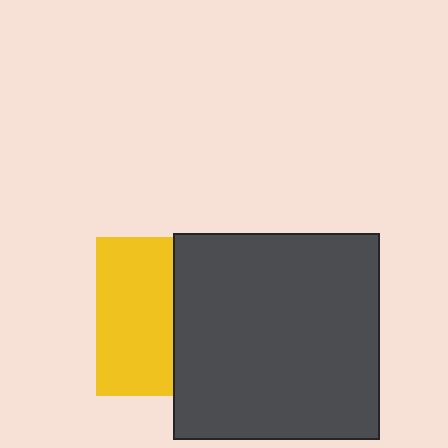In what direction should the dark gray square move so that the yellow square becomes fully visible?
The dark gray square should move right. That is the shortest direction to clear the overlap and leave the yellow square fully visible.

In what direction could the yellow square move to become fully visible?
The yellow square could move left. That would shift it out from behind the dark gray square entirely.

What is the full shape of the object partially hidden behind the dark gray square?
The partially hidden object is a yellow square.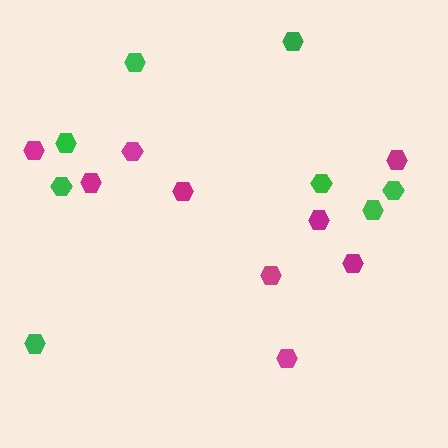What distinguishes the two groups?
There are 2 groups: one group of green hexagons (8) and one group of magenta hexagons (9).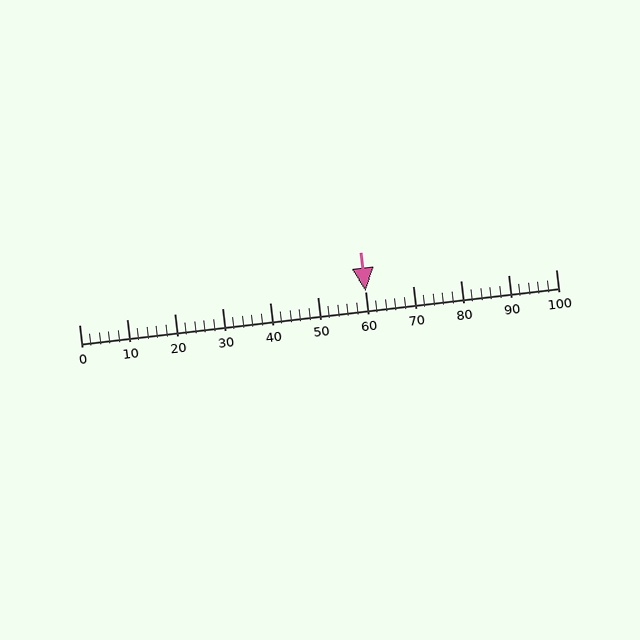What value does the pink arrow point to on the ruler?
The pink arrow points to approximately 60.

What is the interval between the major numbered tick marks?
The major tick marks are spaced 10 units apart.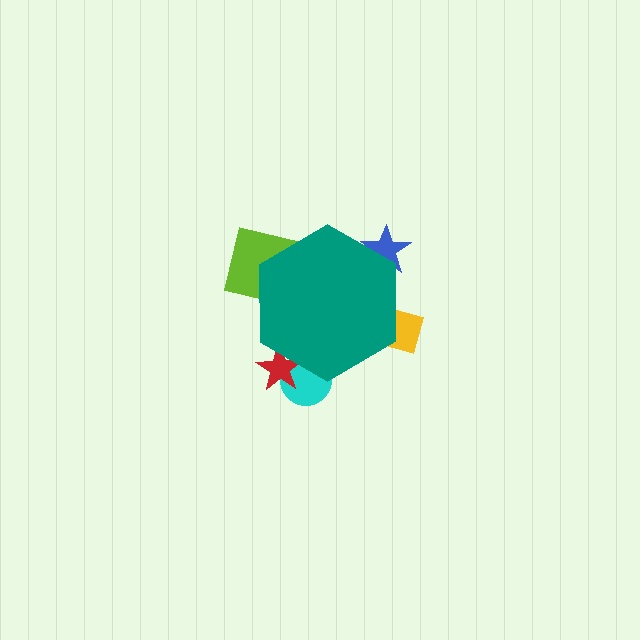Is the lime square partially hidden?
Yes, the lime square is partially hidden behind the teal hexagon.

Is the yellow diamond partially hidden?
Yes, the yellow diamond is partially hidden behind the teal hexagon.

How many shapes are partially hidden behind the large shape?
5 shapes are partially hidden.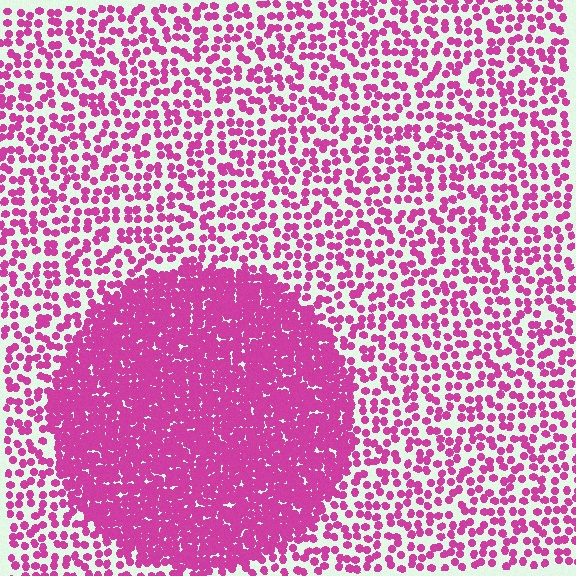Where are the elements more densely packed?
The elements are more densely packed inside the circle boundary.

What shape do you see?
I see a circle.